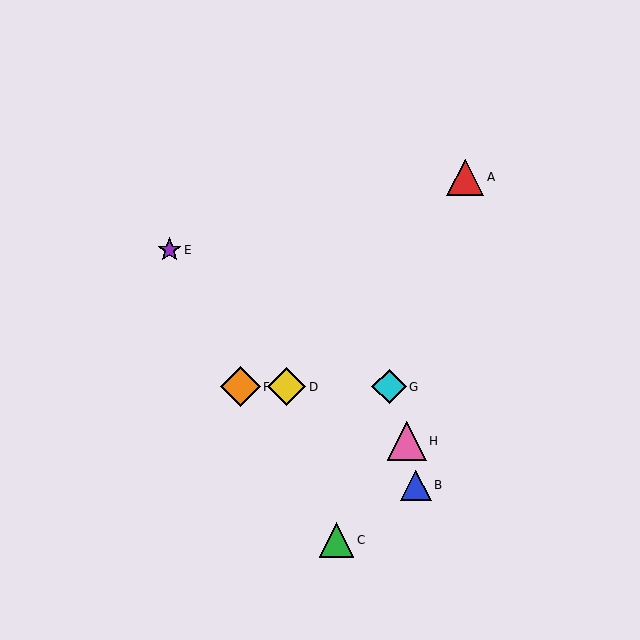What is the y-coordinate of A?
Object A is at y≈177.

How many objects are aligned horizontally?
3 objects (D, F, G) are aligned horizontally.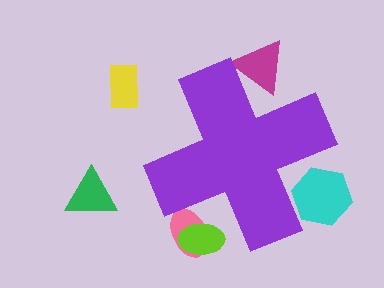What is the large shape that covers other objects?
A purple cross.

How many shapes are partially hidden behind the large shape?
4 shapes are partially hidden.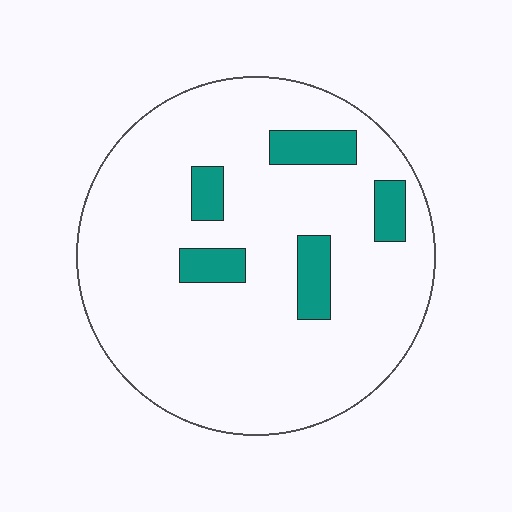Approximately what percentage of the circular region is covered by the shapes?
Approximately 10%.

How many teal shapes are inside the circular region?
5.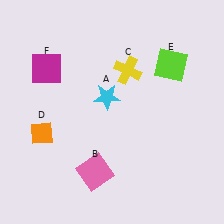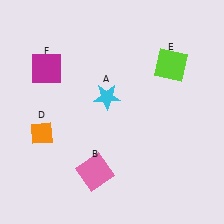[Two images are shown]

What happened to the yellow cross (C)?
The yellow cross (C) was removed in Image 2. It was in the top-right area of Image 1.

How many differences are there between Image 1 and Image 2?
There is 1 difference between the two images.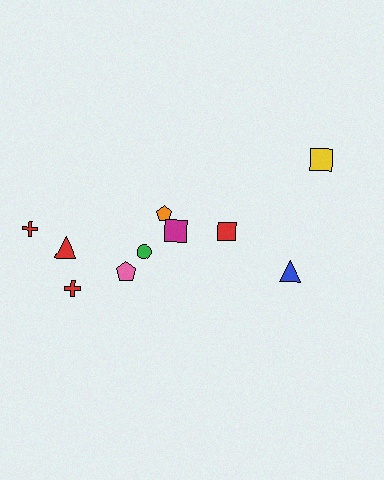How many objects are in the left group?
There are 7 objects.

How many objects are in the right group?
There are 3 objects.